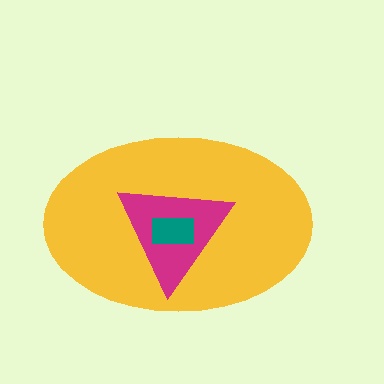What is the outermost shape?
The yellow ellipse.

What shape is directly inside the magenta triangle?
The teal rectangle.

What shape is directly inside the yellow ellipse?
The magenta triangle.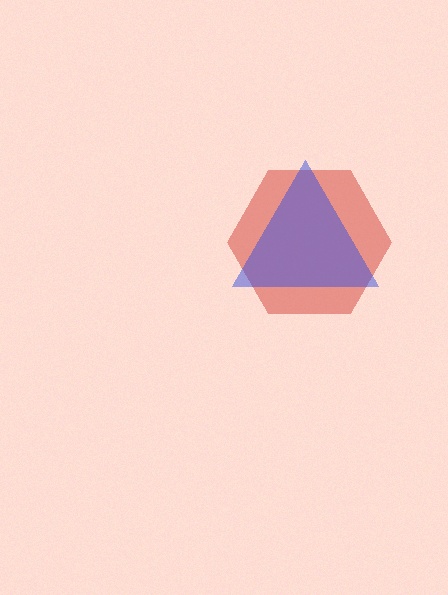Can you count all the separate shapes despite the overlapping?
Yes, there are 2 separate shapes.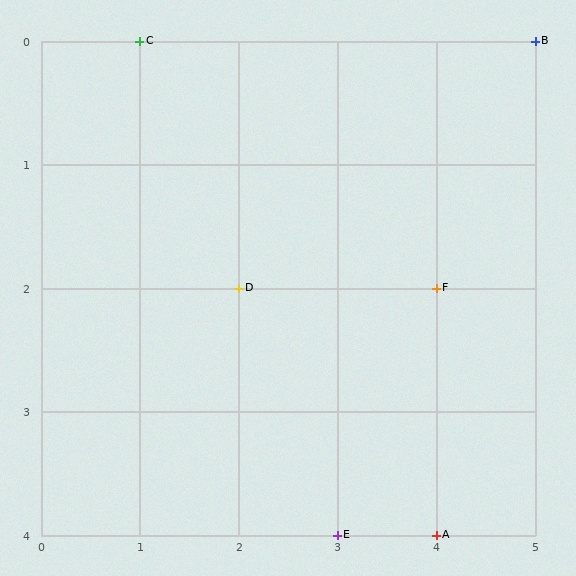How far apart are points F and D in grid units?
Points F and D are 2 columns apart.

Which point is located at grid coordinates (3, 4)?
Point E is at (3, 4).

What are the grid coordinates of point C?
Point C is at grid coordinates (1, 0).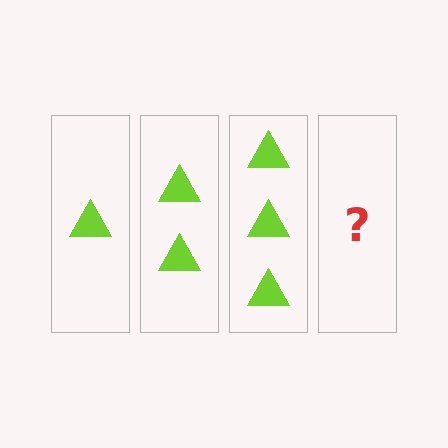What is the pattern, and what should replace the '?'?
The pattern is that each step adds one more triangle. The '?' should be 4 triangles.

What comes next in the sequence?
The next element should be 4 triangles.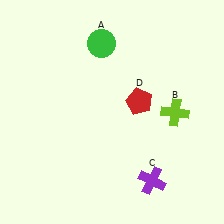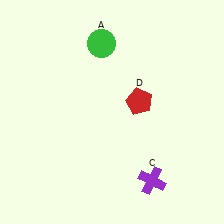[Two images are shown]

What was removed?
The lime cross (B) was removed in Image 2.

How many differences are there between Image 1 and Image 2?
There is 1 difference between the two images.